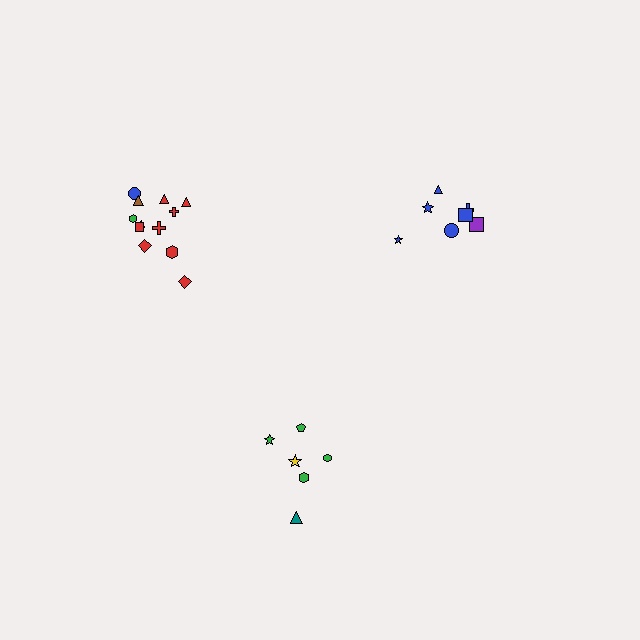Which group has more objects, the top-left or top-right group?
The top-left group.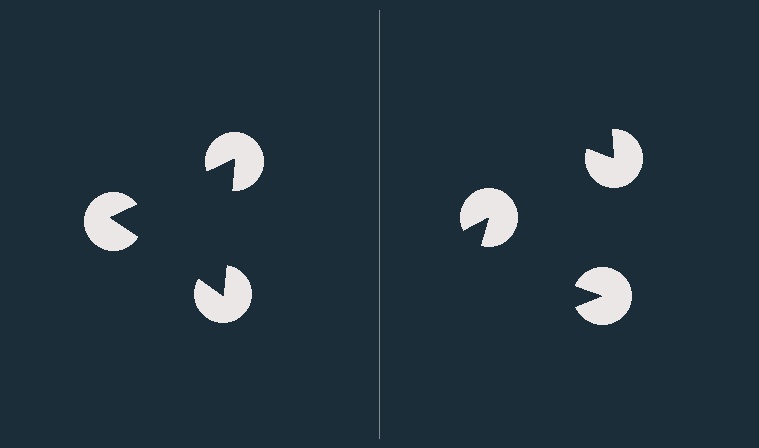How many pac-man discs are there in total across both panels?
6 — 3 on each side.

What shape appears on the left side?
An illusory triangle.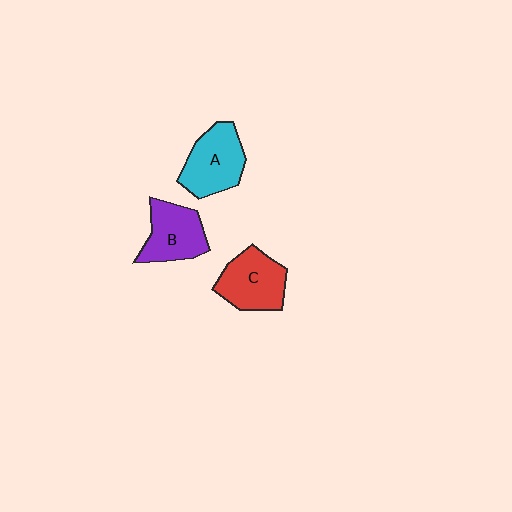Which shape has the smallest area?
Shape B (purple).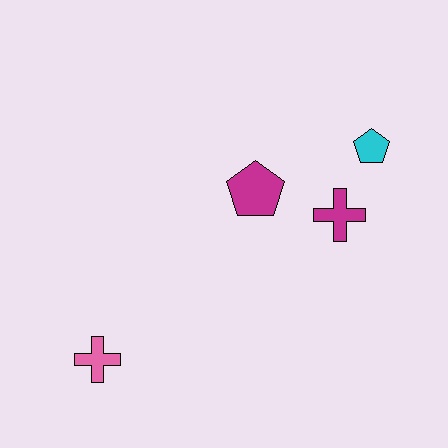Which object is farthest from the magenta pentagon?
The pink cross is farthest from the magenta pentagon.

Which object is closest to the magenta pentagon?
The magenta cross is closest to the magenta pentagon.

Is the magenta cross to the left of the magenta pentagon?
No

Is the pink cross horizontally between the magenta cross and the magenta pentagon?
No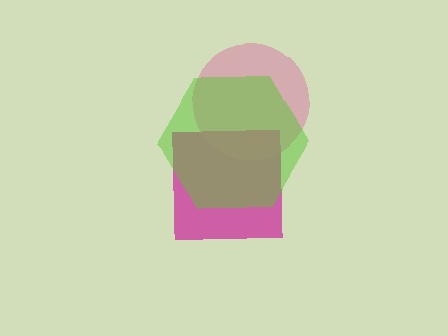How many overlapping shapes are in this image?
There are 3 overlapping shapes in the image.